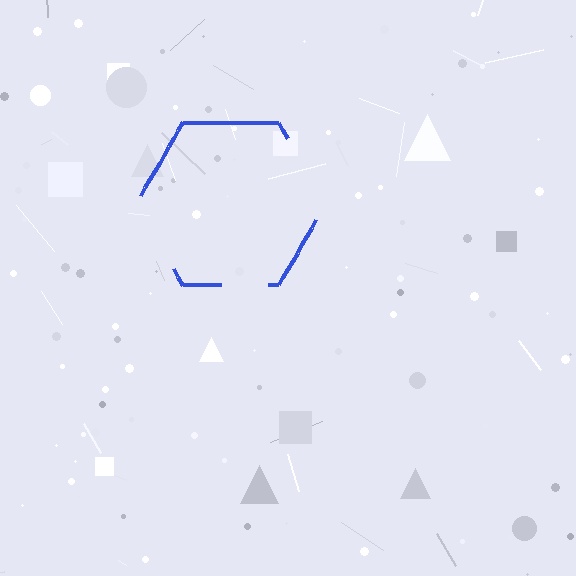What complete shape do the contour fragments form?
The contour fragments form a hexagon.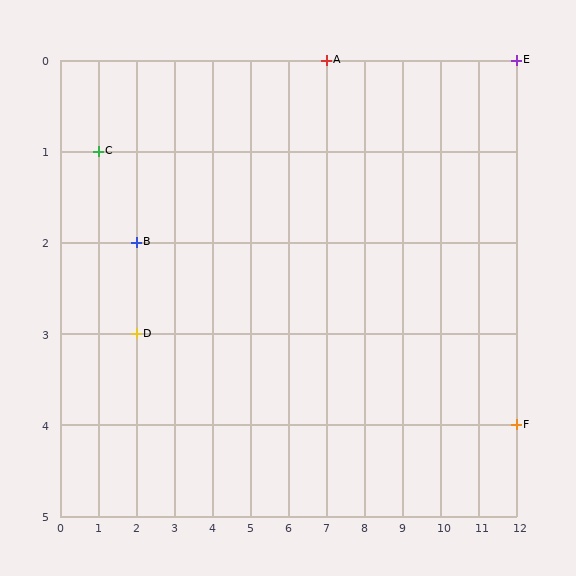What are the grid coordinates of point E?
Point E is at grid coordinates (12, 0).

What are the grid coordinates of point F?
Point F is at grid coordinates (12, 4).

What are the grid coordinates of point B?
Point B is at grid coordinates (2, 2).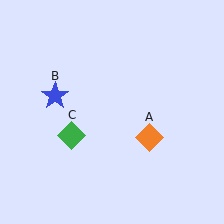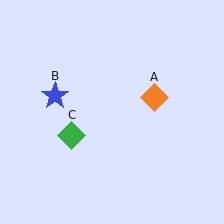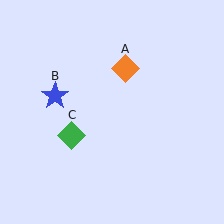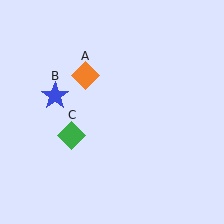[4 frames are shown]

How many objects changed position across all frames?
1 object changed position: orange diamond (object A).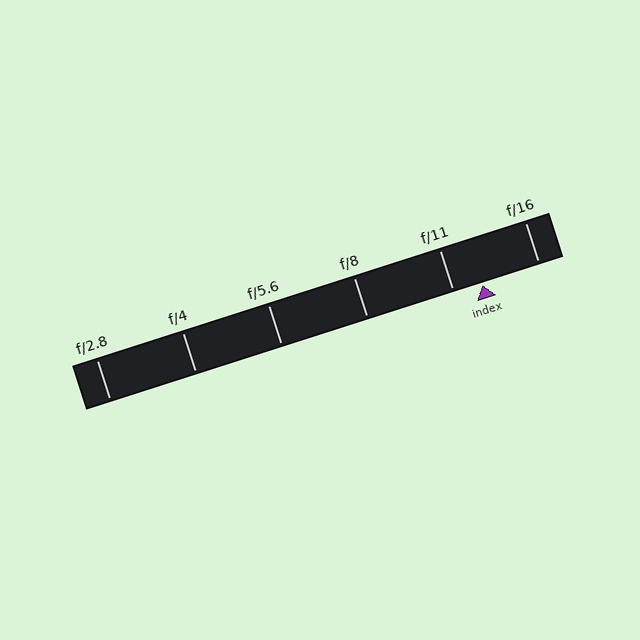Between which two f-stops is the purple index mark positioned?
The index mark is between f/11 and f/16.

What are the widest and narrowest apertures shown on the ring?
The widest aperture shown is f/2.8 and the narrowest is f/16.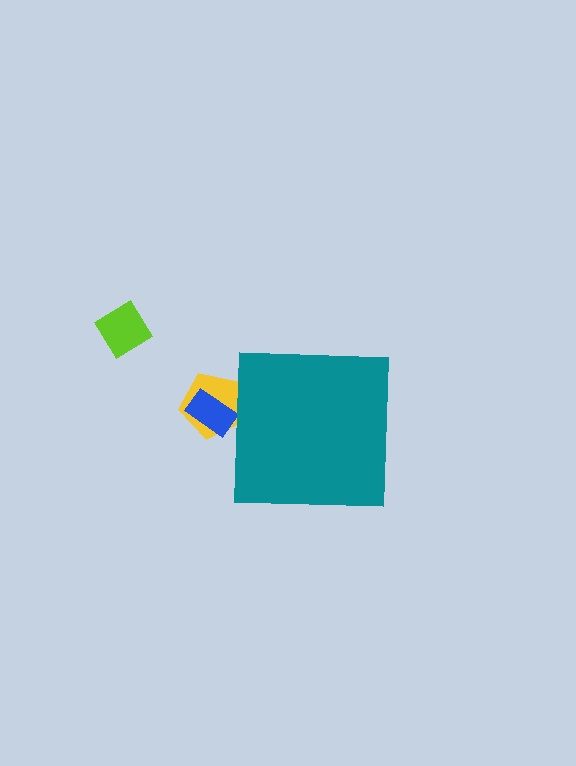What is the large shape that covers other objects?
A teal square.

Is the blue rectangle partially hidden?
Yes, the blue rectangle is partially hidden behind the teal square.